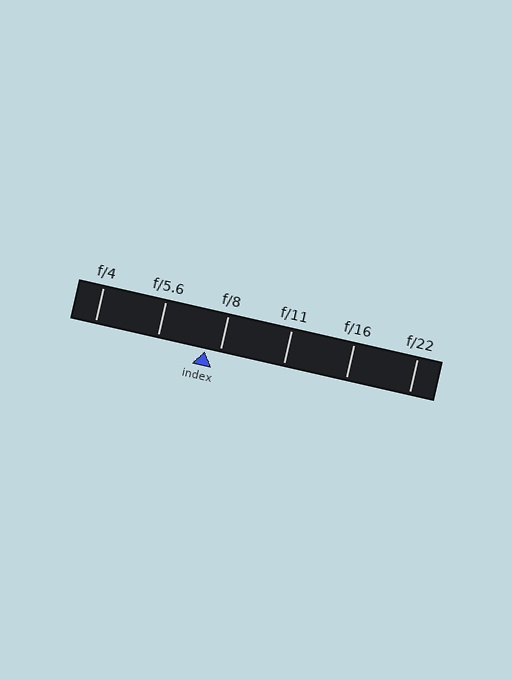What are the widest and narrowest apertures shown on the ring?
The widest aperture shown is f/4 and the narrowest is f/22.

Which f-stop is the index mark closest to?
The index mark is closest to f/8.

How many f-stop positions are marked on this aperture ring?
There are 6 f-stop positions marked.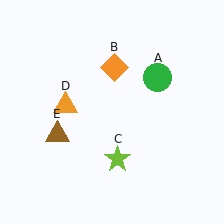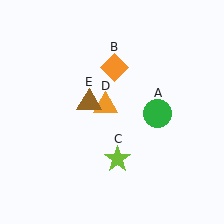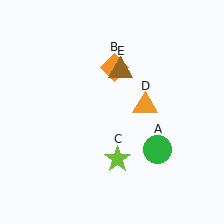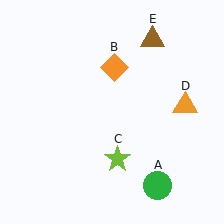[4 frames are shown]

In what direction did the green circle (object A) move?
The green circle (object A) moved down.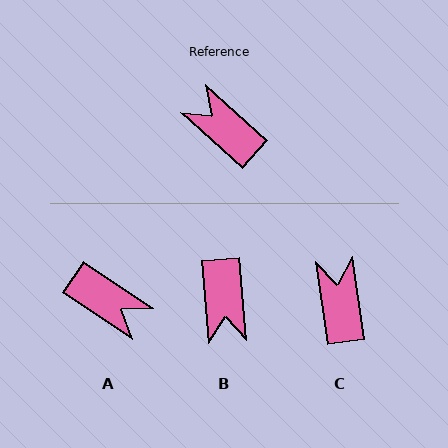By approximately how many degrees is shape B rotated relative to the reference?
Approximately 137 degrees counter-clockwise.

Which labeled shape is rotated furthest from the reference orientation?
A, about 172 degrees away.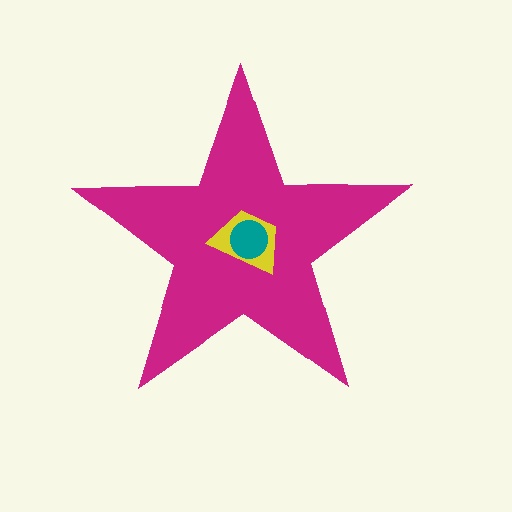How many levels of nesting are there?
3.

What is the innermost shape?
The teal circle.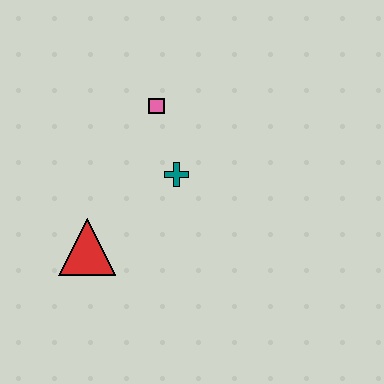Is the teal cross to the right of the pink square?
Yes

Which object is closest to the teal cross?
The pink square is closest to the teal cross.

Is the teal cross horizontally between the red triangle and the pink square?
No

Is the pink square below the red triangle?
No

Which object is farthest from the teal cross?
The red triangle is farthest from the teal cross.